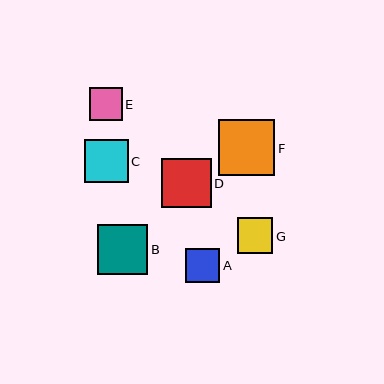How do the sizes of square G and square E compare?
Square G and square E are approximately the same size.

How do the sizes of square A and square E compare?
Square A and square E are approximately the same size.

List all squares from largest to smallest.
From largest to smallest: F, B, D, C, G, A, E.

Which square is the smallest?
Square E is the smallest with a size of approximately 33 pixels.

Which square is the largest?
Square F is the largest with a size of approximately 56 pixels.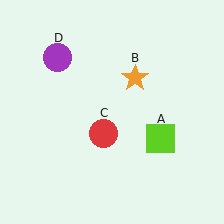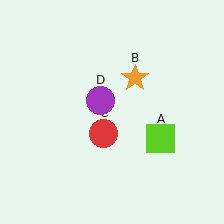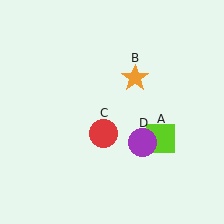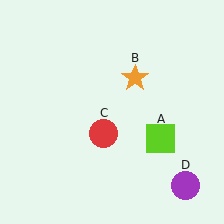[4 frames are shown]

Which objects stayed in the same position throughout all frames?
Lime square (object A) and orange star (object B) and red circle (object C) remained stationary.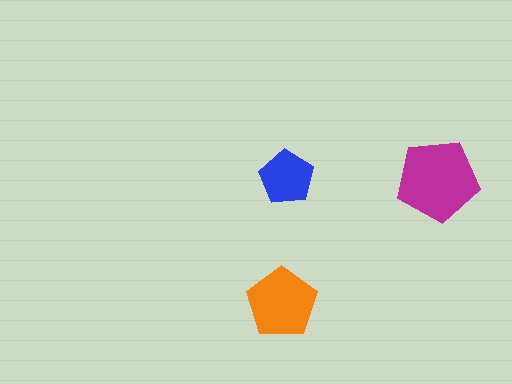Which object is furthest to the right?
The magenta pentagon is rightmost.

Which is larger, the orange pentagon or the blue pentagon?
The orange one.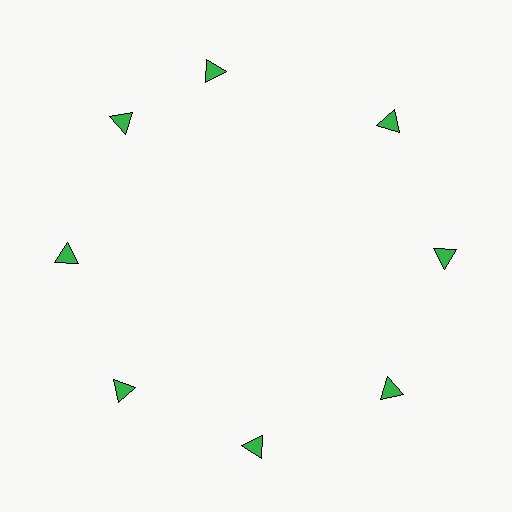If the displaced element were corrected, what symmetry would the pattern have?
It would have 8-fold rotational symmetry — the pattern would map onto itself every 45 degrees.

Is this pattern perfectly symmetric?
No. The 8 green triangles are arranged in a ring, but one element near the 12 o'clock position is rotated out of alignment along the ring, breaking the 8-fold rotational symmetry.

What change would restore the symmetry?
The symmetry would be restored by rotating it back into even spacing with its neighbors so that all 8 triangles sit at equal angles and equal distance from the center.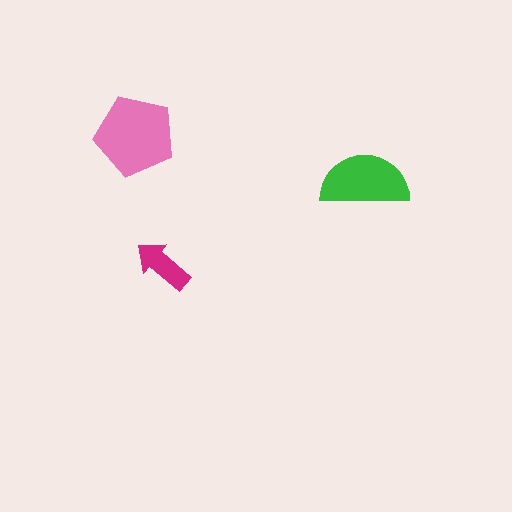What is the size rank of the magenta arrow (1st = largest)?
3rd.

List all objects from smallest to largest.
The magenta arrow, the green semicircle, the pink pentagon.